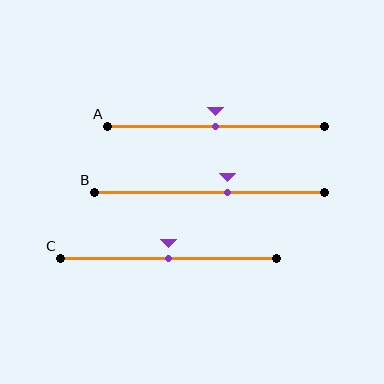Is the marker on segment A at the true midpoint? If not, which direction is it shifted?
Yes, the marker on segment A is at the true midpoint.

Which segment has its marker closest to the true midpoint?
Segment A has its marker closest to the true midpoint.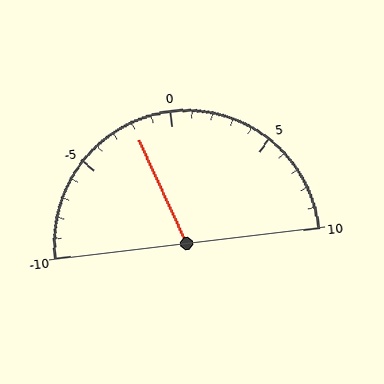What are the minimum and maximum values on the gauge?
The gauge ranges from -10 to 10.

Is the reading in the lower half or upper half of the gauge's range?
The reading is in the lower half of the range (-10 to 10).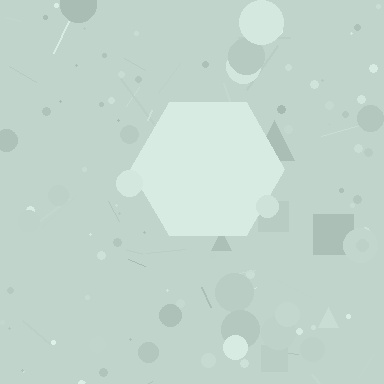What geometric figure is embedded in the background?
A hexagon is embedded in the background.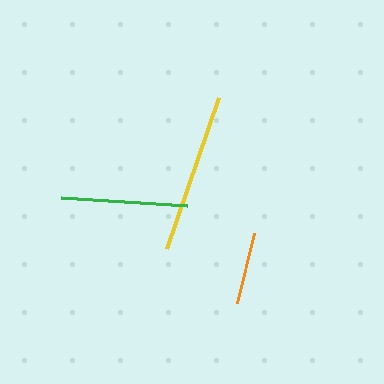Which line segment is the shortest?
The orange line is the shortest at approximately 72 pixels.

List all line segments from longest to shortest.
From longest to shortest: yellow, green, orange.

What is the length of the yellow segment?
The yellow segment is approximately 159 pixels long.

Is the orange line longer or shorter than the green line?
The green line is longer than the orange line.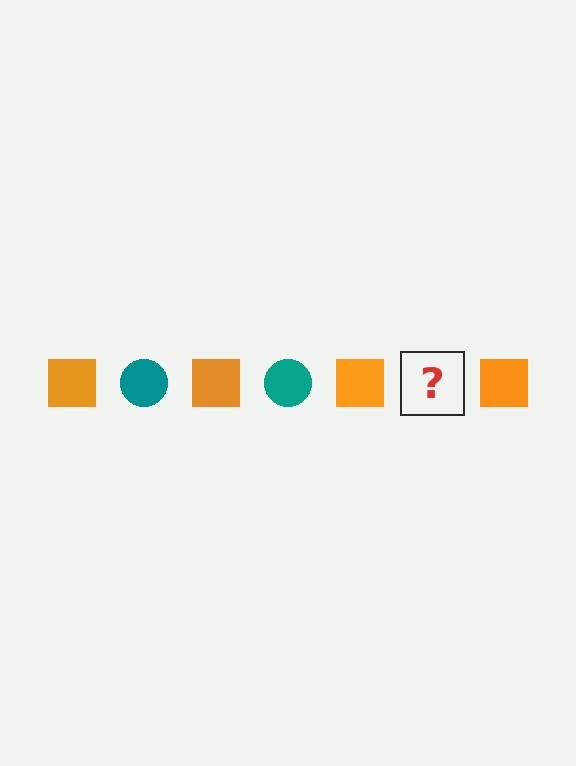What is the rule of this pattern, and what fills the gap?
The rule is that the pattern alternates between orange square and teal circle. The gap should be filled with a teal circle.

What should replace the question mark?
The question mark should be replaced with a teal circle.